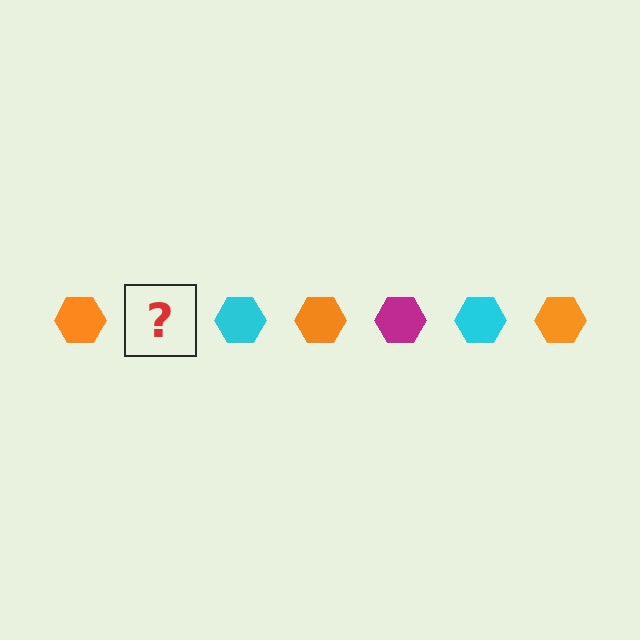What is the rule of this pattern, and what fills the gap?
The rule is that the pattern cycles through orange, magenta, cyan hexagons. The gap should be filled with a magenta hexagon.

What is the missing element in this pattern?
The missing element is a magenta hexagon.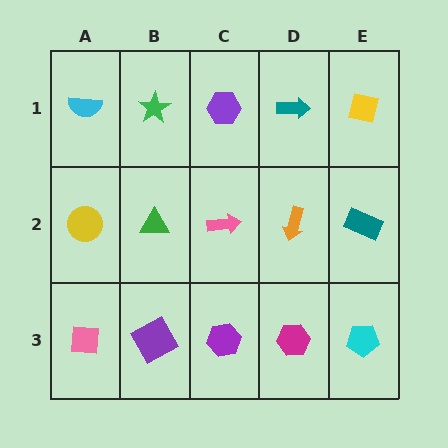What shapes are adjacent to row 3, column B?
A green triangle (row 2, column B), a pink square (row 3, column A), a purple hexagon (row 3, column C).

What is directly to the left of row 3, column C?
A purple square.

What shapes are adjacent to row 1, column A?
A yellow circle (row 2, column A), a green star (row 1, column B).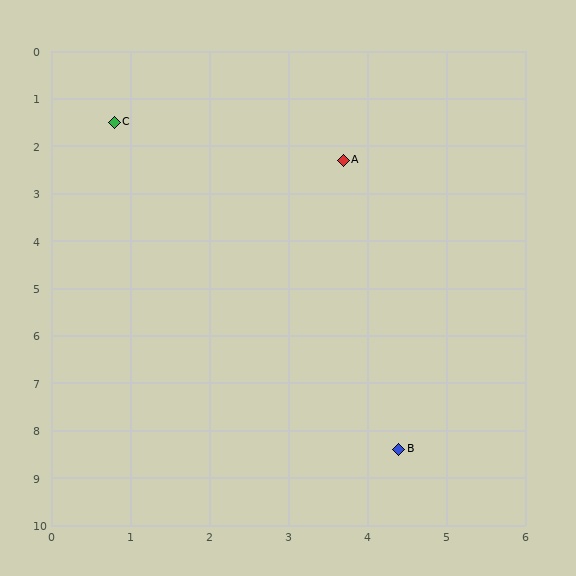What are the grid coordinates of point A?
Point A is at approximately (3.7, 2.3).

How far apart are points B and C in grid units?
Points B and C are about 7.8 grid units apart.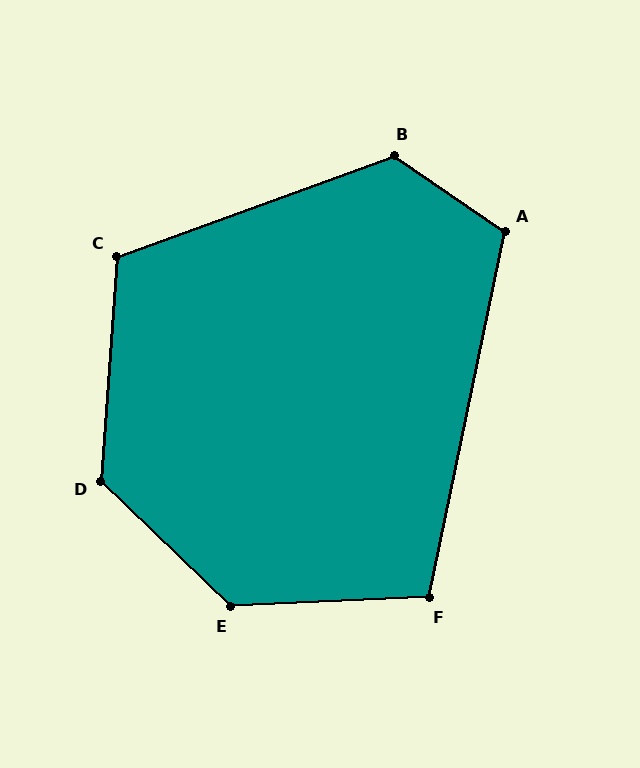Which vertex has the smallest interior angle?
F, at approximately 104 degrees.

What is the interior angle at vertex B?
Approximately 126 degrees (obtuse).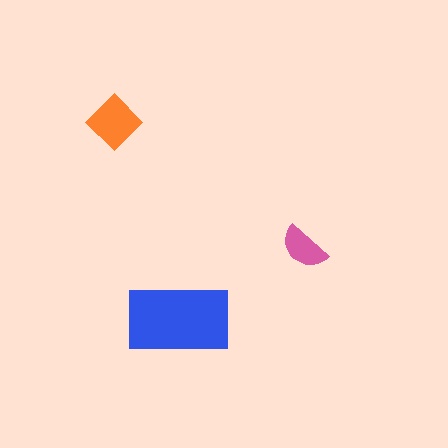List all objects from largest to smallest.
The blue rectangle, the orange diamond, the pink semicircle.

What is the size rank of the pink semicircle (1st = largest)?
3rd.